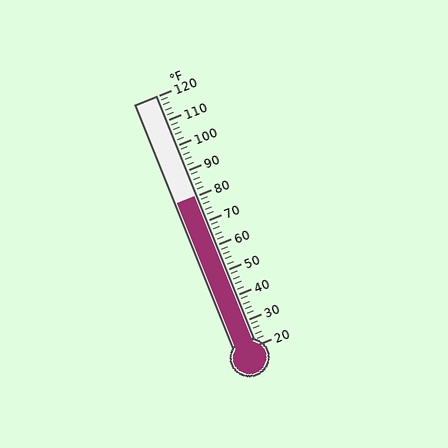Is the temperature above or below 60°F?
The temperature is above 60°F.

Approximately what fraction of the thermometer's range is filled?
The thermometer is filled to approximately 60% of its range.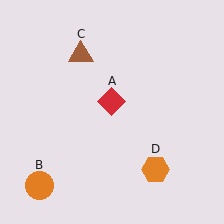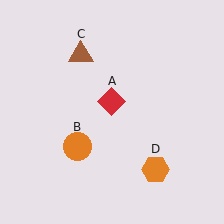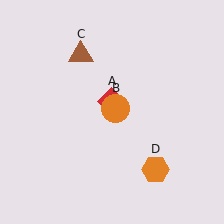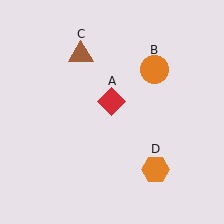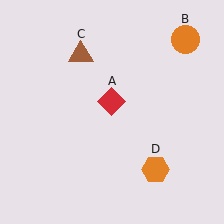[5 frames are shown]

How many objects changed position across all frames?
1 object changed position: orange circle (object B).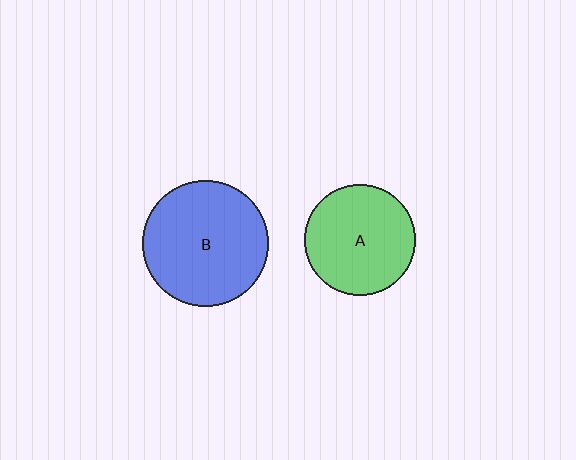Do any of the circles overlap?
No, none of the circles overlap.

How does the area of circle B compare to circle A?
Approximately 1.3 times.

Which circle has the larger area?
Circle B (blue).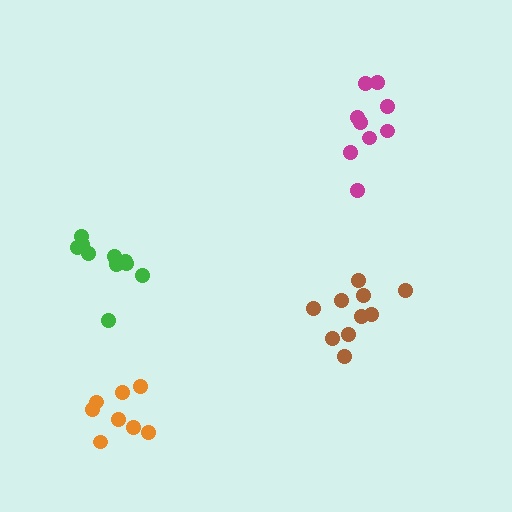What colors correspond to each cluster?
The clusters are colored: brown, green, orange, magenta.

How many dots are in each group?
Group 1: 10 dots, Group 2: 10 dots, Group 3: 9 dots, Group 4: 9 dots (38 total).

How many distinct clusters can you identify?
There are 4 distinct clusters.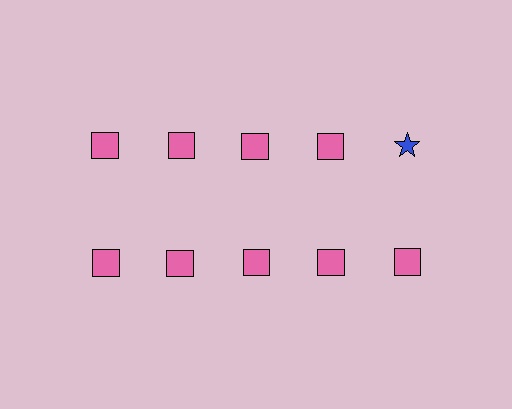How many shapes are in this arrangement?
There are 10 shapes arranged in a grid pattern.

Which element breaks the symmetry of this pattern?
The blue star in the top row, rightmost column breaks the symmetry. All other shapes are pink squares.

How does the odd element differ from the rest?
It differs in both color (blue instead of pink) and shape (star instead of square).